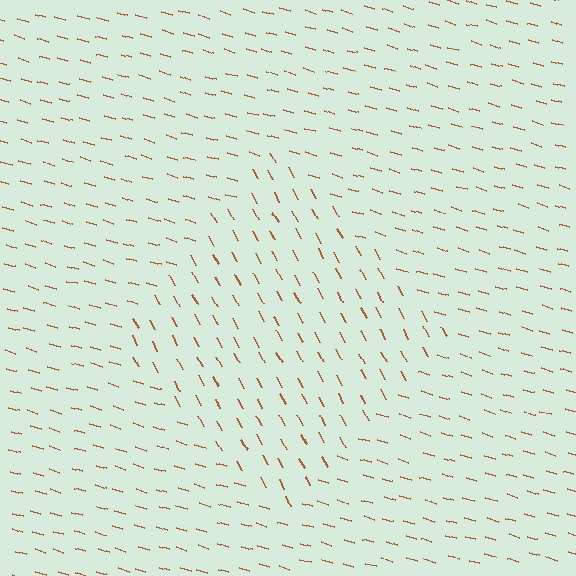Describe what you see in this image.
The image is filled with small brown line segments. A diamond region in the image has lines oriented differently from the surrounding lines, creating a visible texture boundary.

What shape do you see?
I see a diamond.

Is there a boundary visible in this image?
Yes, there is a texture boundary formed by a change in line orientation.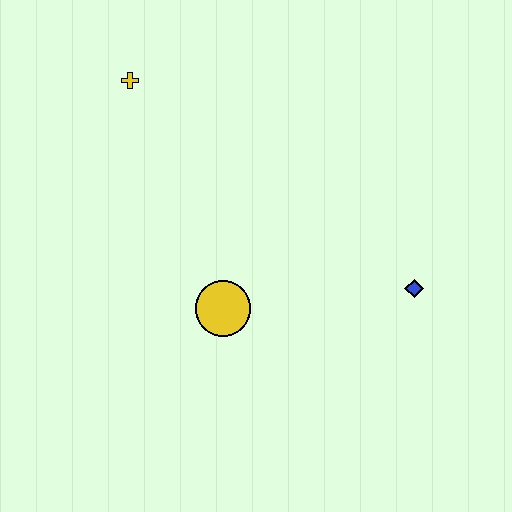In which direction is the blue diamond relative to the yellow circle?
The blue diamond is to the right of the yellow circle.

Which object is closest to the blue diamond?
The yellow circle is closest to the blue diamond.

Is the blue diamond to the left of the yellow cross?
No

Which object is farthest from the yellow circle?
The yellow cross is farthest from the yellow circle.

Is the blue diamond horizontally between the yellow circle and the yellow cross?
No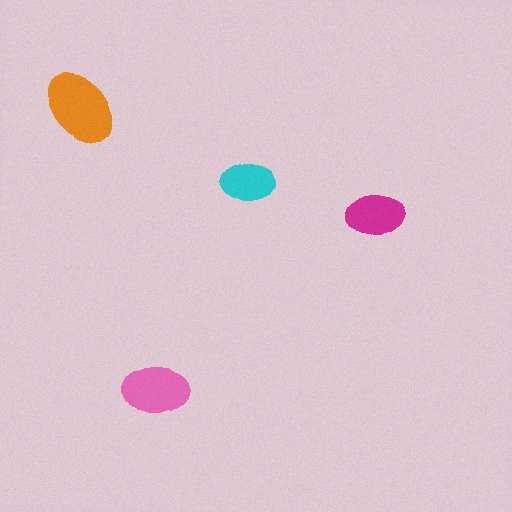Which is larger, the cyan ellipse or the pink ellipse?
The pink one.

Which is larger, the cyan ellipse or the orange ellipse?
The orange one.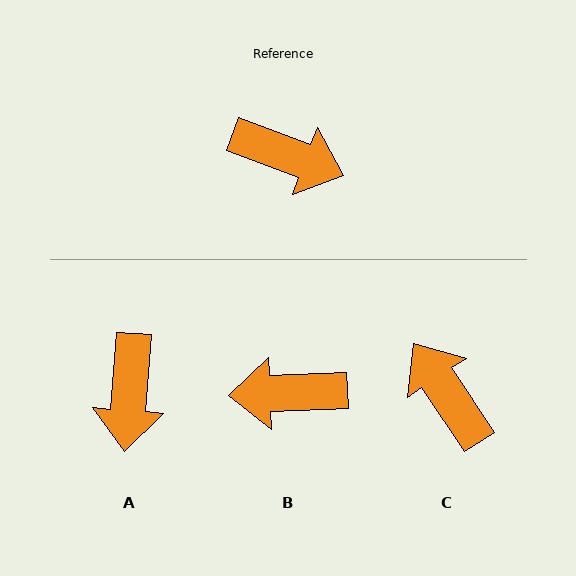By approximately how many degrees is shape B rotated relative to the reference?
Approximately 157 degrees clockwise.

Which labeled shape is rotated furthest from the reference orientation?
B, about 157 degrees away.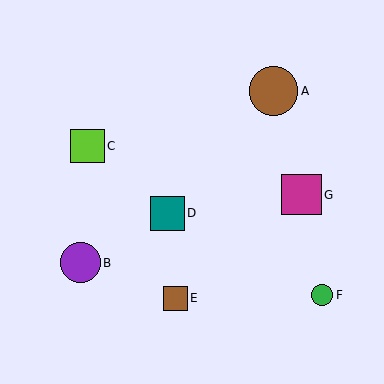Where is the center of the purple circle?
The center of the purple circle is at (81, 263).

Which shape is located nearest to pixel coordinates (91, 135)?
The lime square (labeled C) at (88, 146) is nearest to that location.